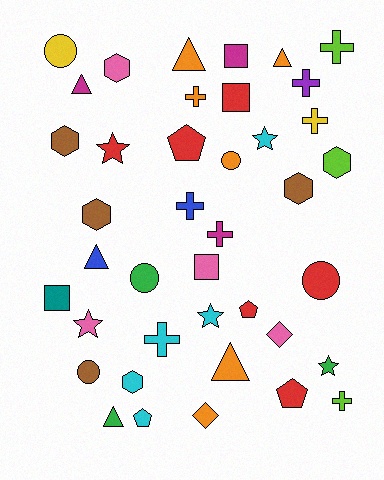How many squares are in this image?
There are 4 squares.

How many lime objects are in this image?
There are 3 lime objects.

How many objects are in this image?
There are 40 objects.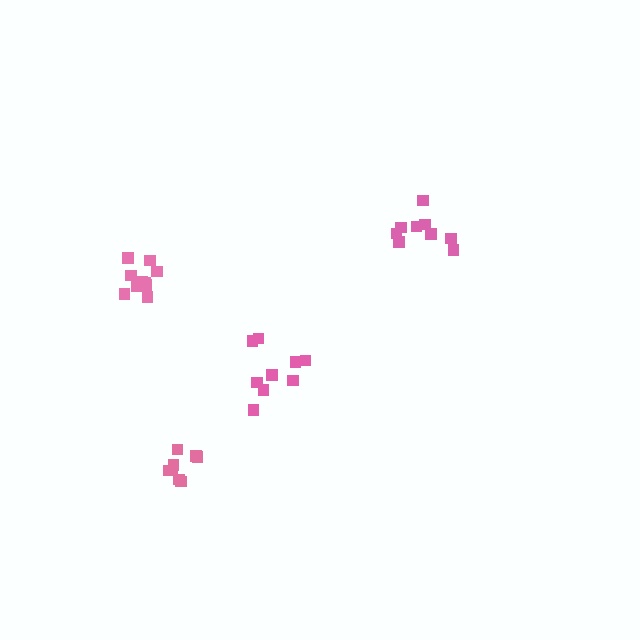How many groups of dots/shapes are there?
There are 4 groups.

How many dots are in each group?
Group 1: 9 dots, Group 2: 8 dots, Group 3: 9 dots, Group 4: 10 dots (36 total).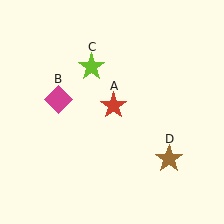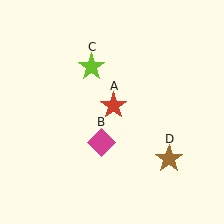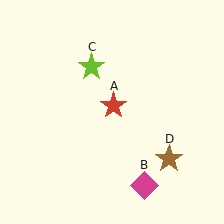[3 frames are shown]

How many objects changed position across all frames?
1 object changed position: magenta diamond (object B).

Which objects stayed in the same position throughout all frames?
Red star (object A) and lime star (object C) and brown star (object D) remained stationary.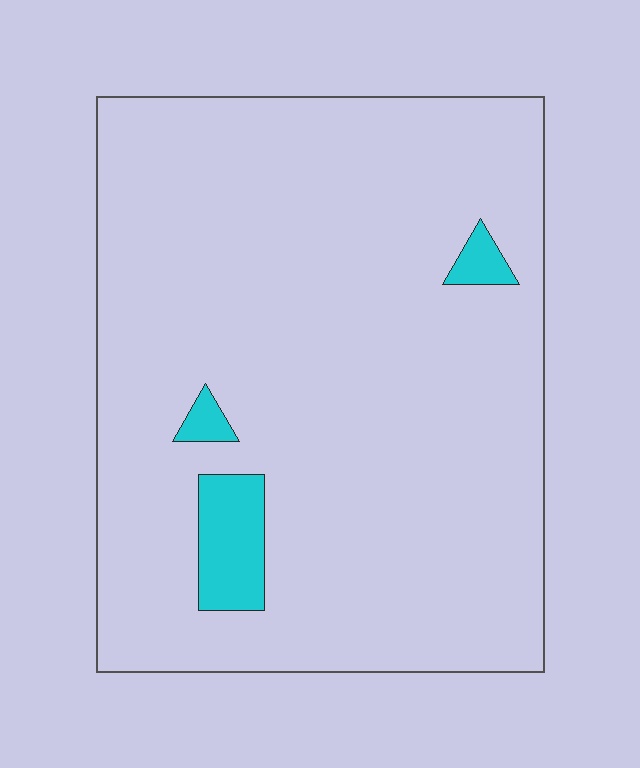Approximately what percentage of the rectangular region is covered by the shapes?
Approximately 5%.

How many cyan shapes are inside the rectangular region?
3.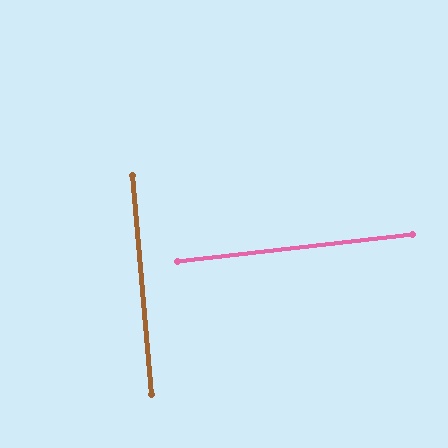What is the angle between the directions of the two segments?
Approximately 88 degrees.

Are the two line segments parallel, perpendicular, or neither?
Perpendicular — they meet at approximately 88°.